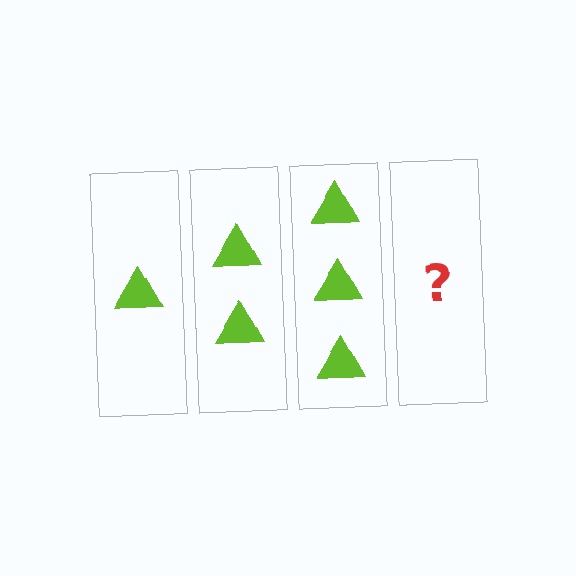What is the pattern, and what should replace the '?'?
The pattern is that each step adds one more triangle. The '?' should be 4 triangles.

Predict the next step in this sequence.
The next step is 4 triangles.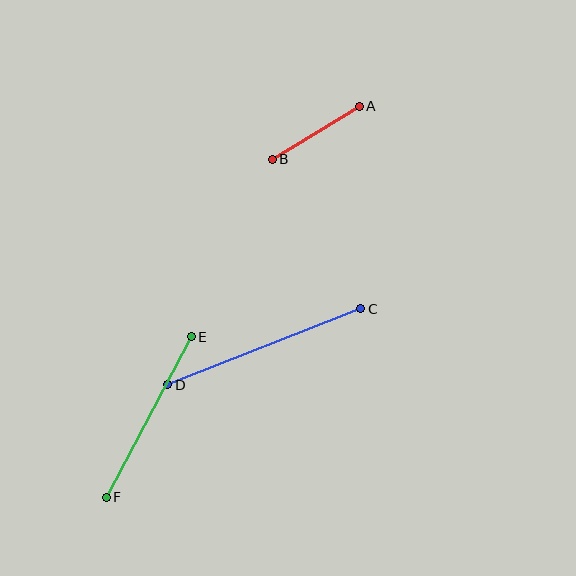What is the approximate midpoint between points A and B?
The midpoint is at approximately (316, 133) pixels.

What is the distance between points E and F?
The distance is approximately 182 pixels.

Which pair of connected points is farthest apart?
Points C and D are farthest apart.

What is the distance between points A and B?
The distance is approximately 102 pixels.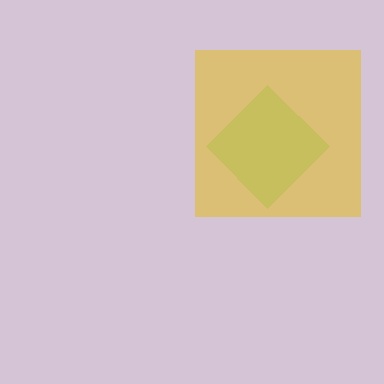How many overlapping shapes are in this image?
There are 2 overlapping shapes in the image.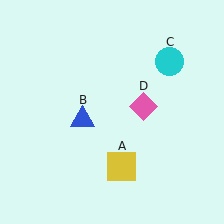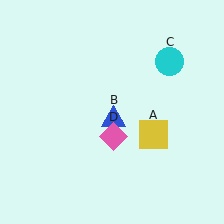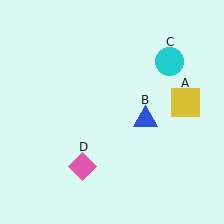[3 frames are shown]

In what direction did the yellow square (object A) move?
The yellow square (object A) moved up and to the right.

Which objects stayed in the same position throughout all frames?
Cyan circle (object C) remained stationary.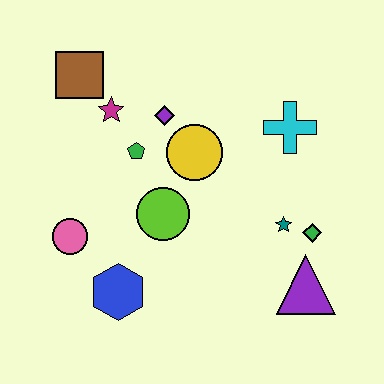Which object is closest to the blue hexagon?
The pink circle is closest to the blue hexagon.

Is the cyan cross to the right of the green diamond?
No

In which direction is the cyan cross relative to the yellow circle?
The cyan cross is to the right of the yellow circle.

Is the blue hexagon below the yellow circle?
Yes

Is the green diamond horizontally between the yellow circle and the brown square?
No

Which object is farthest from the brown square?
The purple triangle is farthest from the brown square.